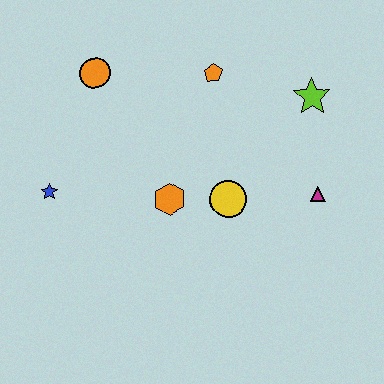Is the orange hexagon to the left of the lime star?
Yes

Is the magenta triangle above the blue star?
No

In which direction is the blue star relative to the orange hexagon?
The blue star is to the left of the orange hexagon.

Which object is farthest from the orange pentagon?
The blue star is farthest from the orange pentagon.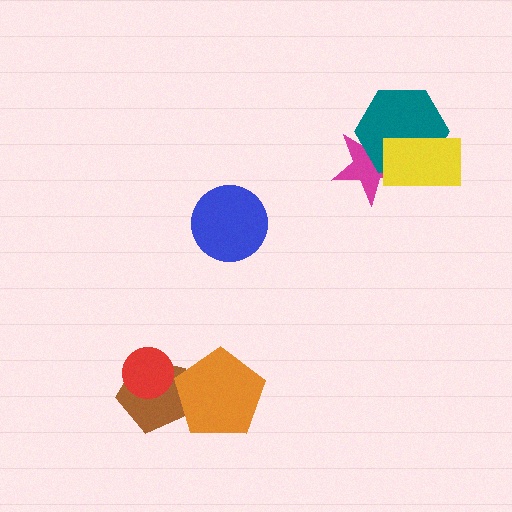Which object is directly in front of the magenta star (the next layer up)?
The teal hexagon is directly in front of the magenta star.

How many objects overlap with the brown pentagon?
2 objects overlap with the brown pentagon.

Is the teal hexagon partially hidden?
Yes, it is partially covered by another shape.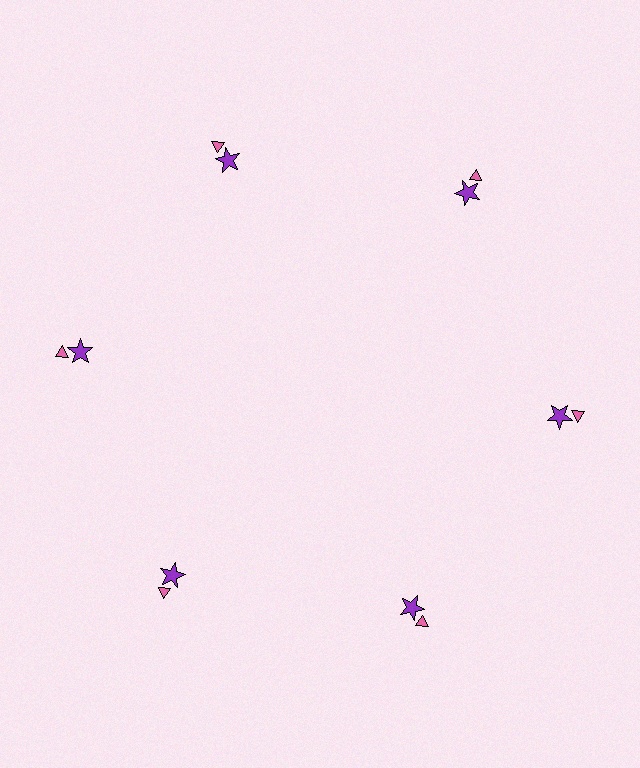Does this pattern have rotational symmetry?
Yes, this pattern has 6-fold rotational symmetry. It looks the same after rotating 60 degrees around the center.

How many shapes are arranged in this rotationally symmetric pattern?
There are 12 shapes, arranged in 6 groups of 2.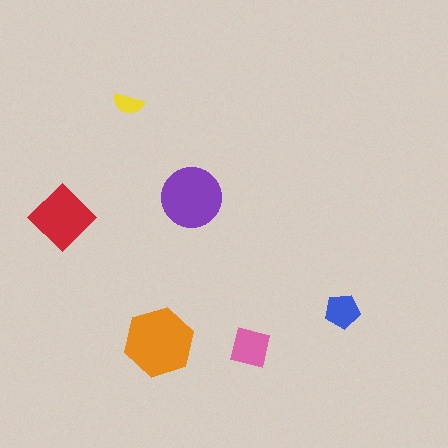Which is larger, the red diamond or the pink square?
The red diamond.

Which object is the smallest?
The yellow semicircle.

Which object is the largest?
The orange hexagon.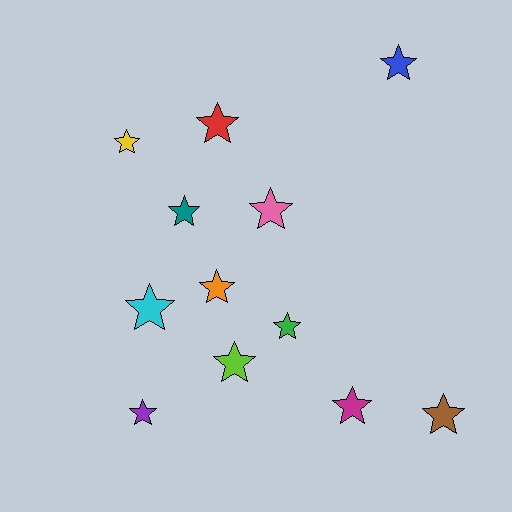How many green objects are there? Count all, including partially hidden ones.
There is 1 green object.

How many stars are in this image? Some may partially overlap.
There are 12 stars.